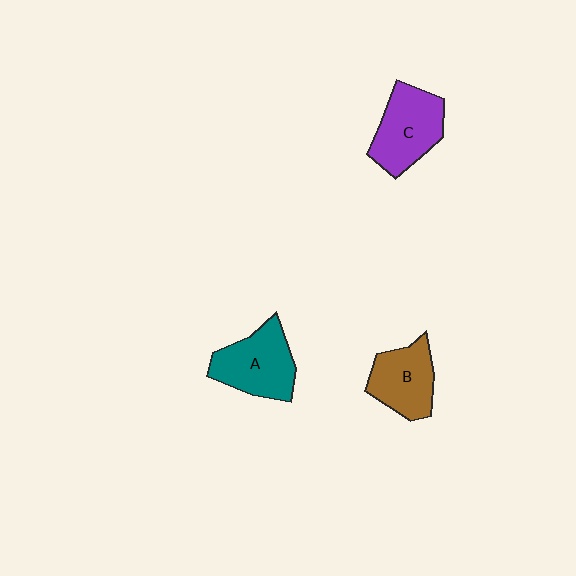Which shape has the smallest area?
Shape B (brown).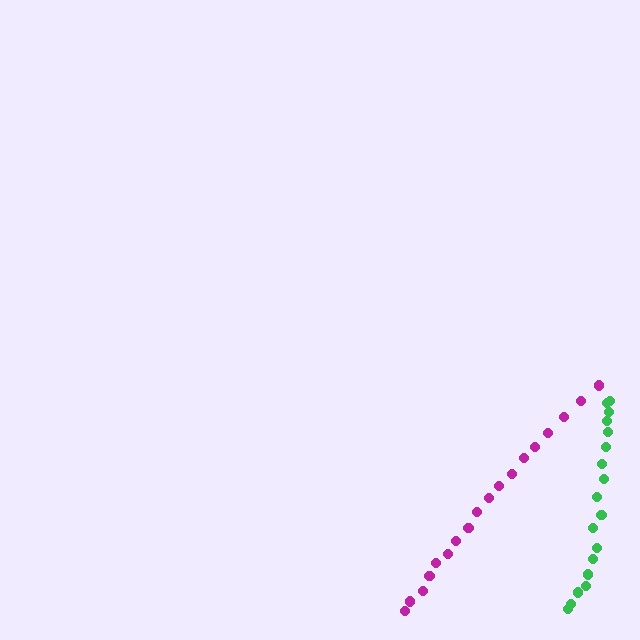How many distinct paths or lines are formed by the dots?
There are 2 distinct paths.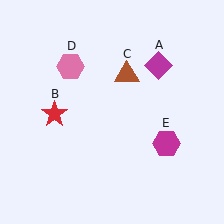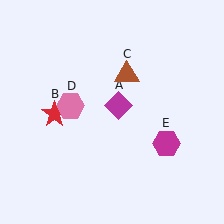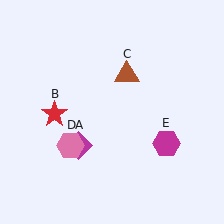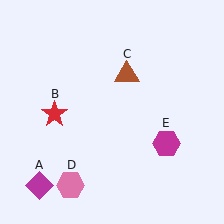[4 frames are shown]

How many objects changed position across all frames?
2 objects changed position: magenta diamond (object A), pink hexagon (object D).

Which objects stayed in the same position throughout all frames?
Red star (object B) and brown triangle (object C) and magenta hexagon (object E) remained stationary.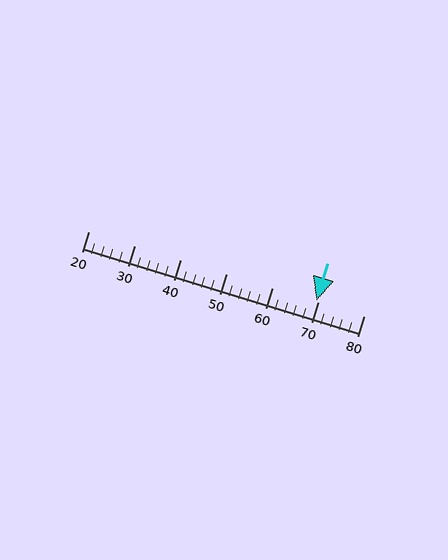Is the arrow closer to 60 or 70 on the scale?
The arrow is closer to 70.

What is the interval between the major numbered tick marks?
The major tick marks are spaced 10 units apart.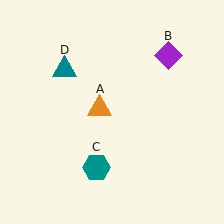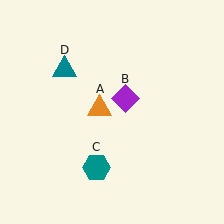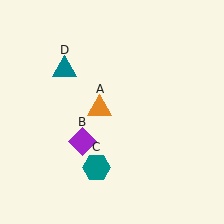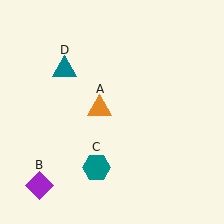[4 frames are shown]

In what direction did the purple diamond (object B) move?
The purple diamond (object B) moved down and to the left.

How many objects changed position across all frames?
1 object changed position: purple diamond (object B).